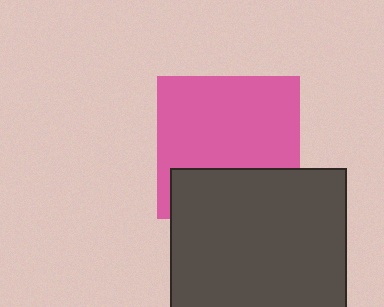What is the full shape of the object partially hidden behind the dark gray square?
The partially hidden object is a pink square.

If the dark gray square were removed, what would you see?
You would see the complete pink square.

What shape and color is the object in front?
The object in front is a dark gray square.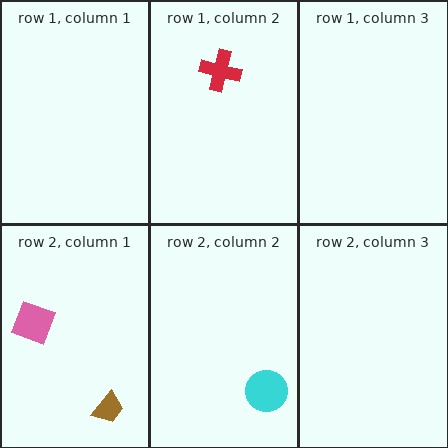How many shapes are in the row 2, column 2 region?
1.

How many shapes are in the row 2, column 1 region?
2.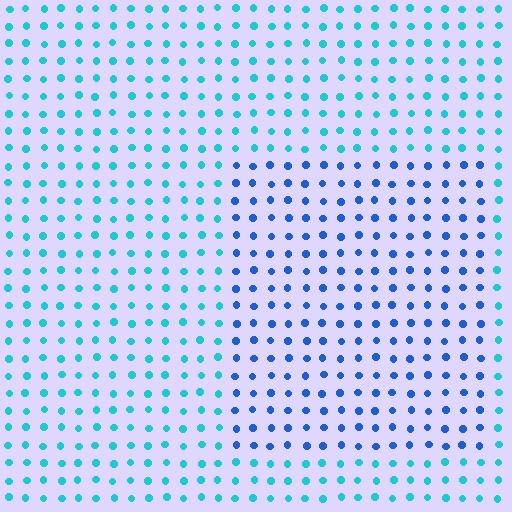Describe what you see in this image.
The image is filled with small cyan elements in a uniform arrangement. A rectangle-shaped region is visible where the elements are tinted to a slightly different hue, forming a subtle color boundary.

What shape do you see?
I see a rectangle.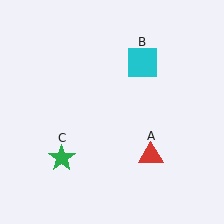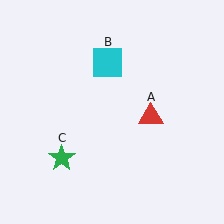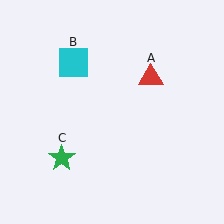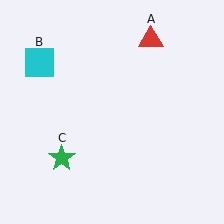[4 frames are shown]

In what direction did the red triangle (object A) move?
The red triangle (object A) moved up.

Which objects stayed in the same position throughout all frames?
Green star (object C) remained stationary.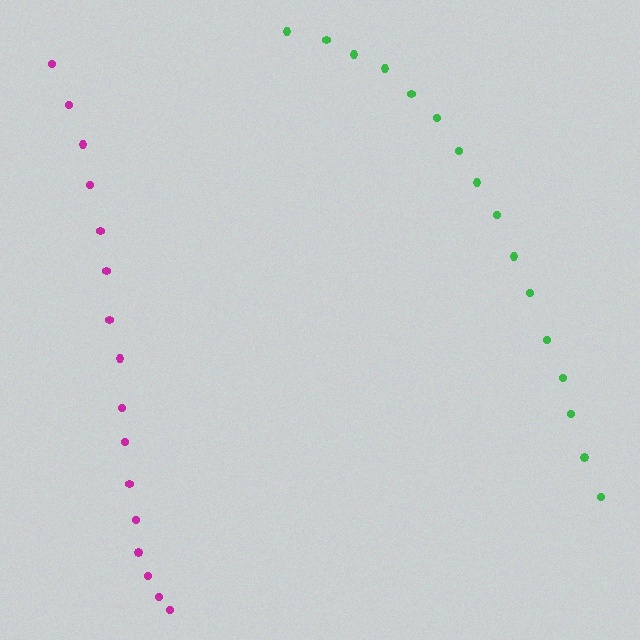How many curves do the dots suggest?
There are 2 distinct paths.